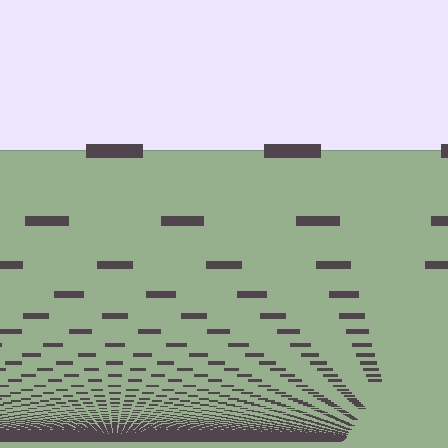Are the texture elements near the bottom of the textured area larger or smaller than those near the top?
Smaller. The gradient is inverted — elements near the bottom are smaller and denser.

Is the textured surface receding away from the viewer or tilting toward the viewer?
The surface appears to tilt toward the viewer. Texture elements get larger and sparser toward the top.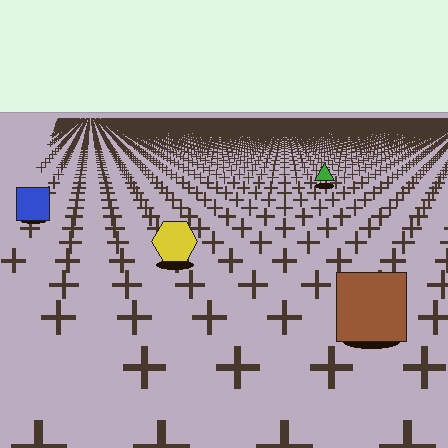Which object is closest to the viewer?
The brown square is closest. The texture marks near it are larger and more spread out.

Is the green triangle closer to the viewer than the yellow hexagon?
No. The yellow hexagon is closer — you can tell from the texture gradient: the ground texture is coarser near it.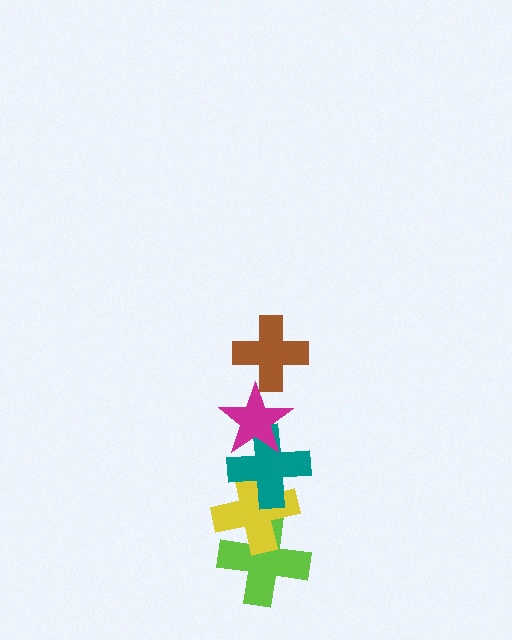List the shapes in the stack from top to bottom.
From top to bottom: the brown cross, the magenta star, the teal cross, the yellow cross, the lime cross.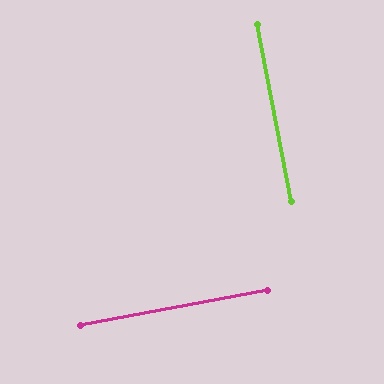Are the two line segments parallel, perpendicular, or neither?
Perpendicular — they meet at approximately 90°.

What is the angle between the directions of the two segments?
Approximately 90 degrees.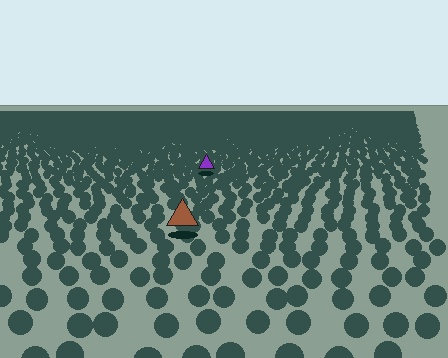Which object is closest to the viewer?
The brown triangle is closest. The texture marks near it are larger and more spread out.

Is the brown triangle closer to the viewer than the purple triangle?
Yes. The brown triangle is closer — you can tell from the texture gradient: the ground texture is coarser near it.